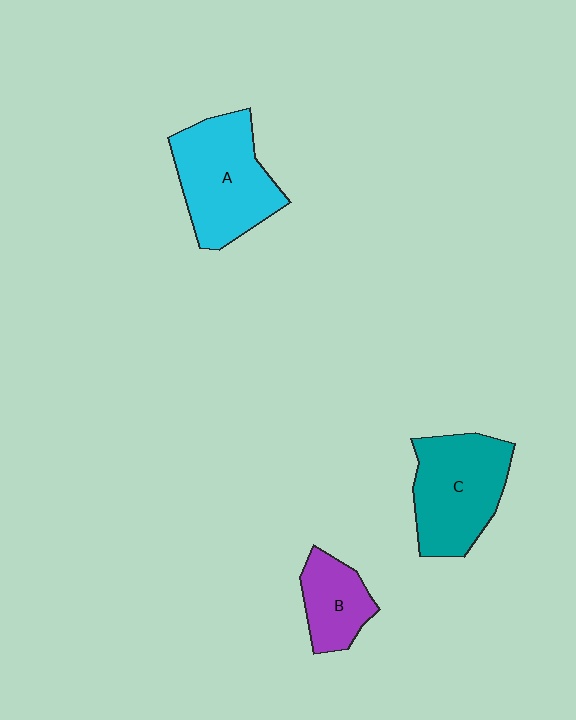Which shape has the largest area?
Shape A (cyan).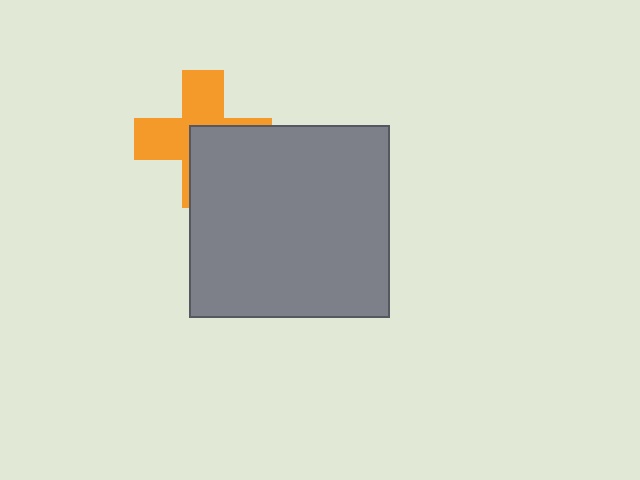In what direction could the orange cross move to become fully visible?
The orange cross could move toward the upper-left. That would shift it out from behind the gray rectangle entirely.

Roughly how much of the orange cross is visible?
About half of it is visible (roughly 55%).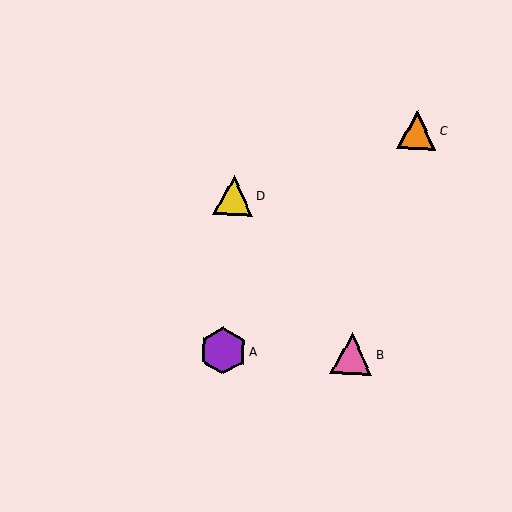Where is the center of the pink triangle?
The center of the pink triangle is at (352, 354).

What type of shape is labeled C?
Shape C is an orange triangle.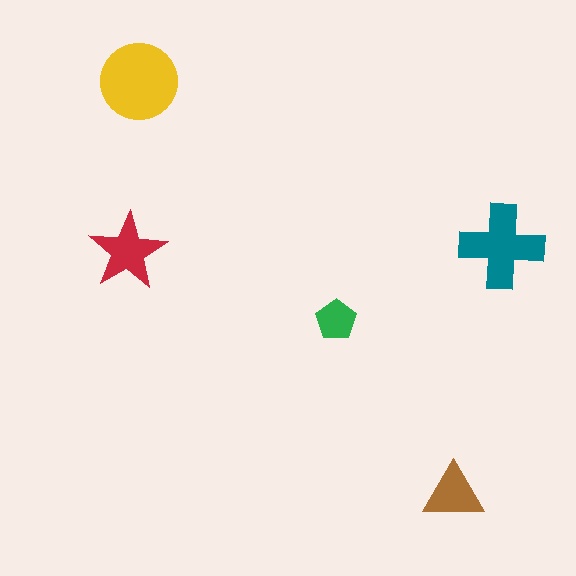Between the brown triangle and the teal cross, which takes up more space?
The teal cross.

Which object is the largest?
The yellow circle.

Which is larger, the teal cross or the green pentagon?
The teal cross.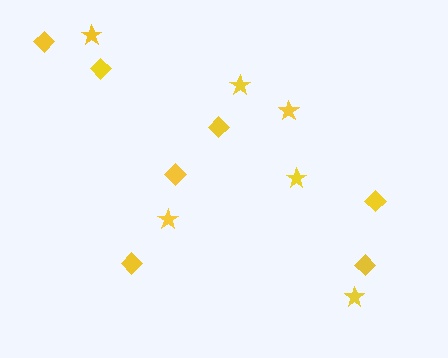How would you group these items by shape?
There are 2 groups: one group of diamonds (7) and one group of stars (6).